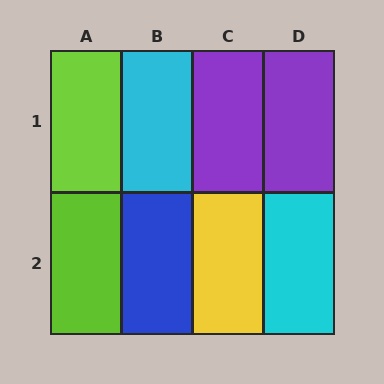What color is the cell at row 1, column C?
Purple.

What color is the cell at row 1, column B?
Cyan.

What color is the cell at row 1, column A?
Lime.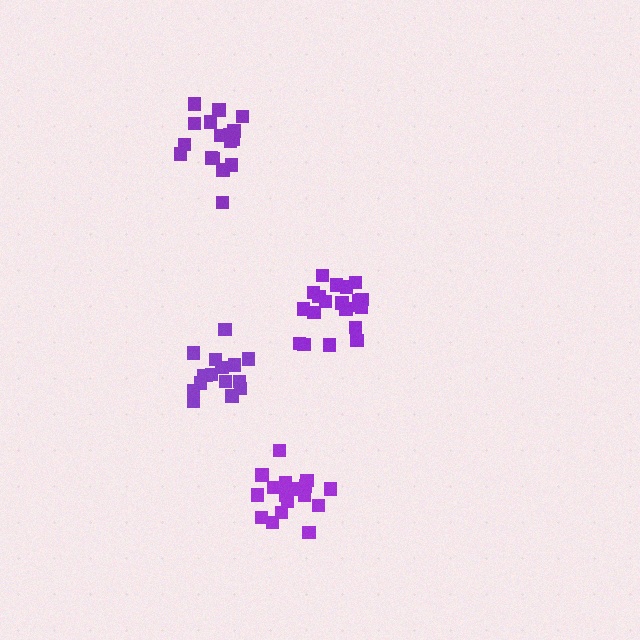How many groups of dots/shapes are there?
There are 4 groups.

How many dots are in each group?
Group 1: 17 dots, Group 2: 16 dots, Group 3: 20 dots, Group 4: 17 dots (70 total).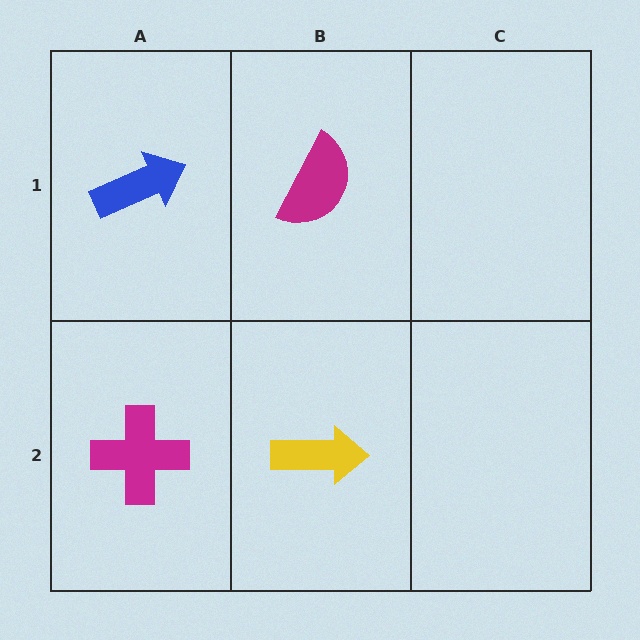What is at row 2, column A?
A magenta cross.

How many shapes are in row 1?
2 shapes.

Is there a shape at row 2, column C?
No, that cell is empty.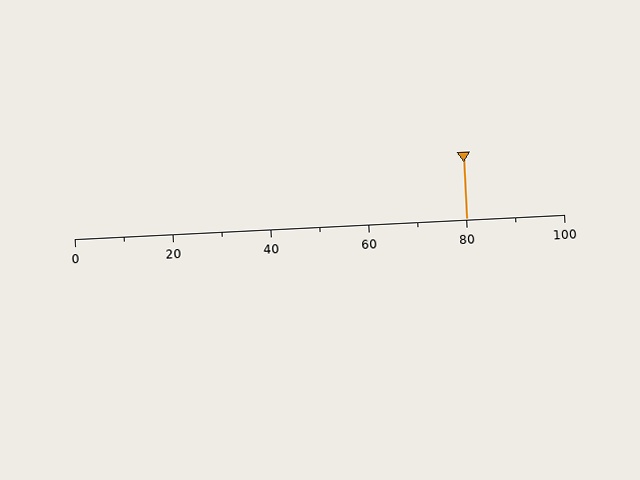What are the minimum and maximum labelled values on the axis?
The axis runs from 0 to 100.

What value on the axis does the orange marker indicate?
The marker indicates approximately 80.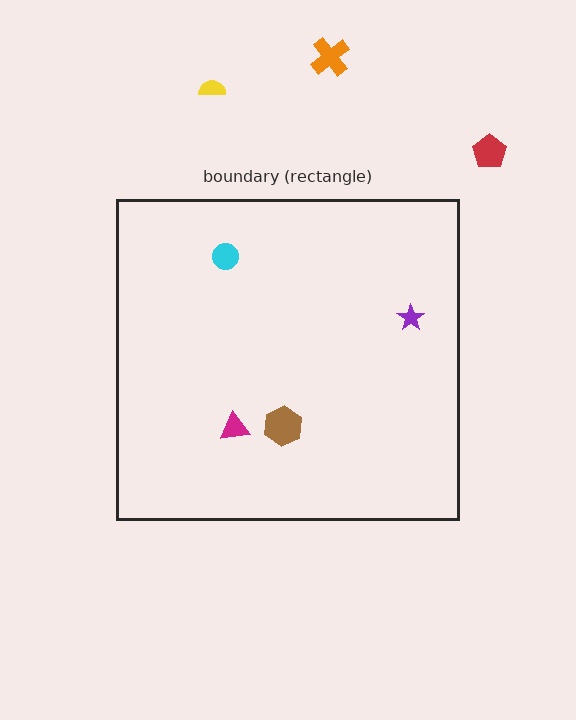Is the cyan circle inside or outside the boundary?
Inside.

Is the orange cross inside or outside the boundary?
Outside.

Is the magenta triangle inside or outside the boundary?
Inside.